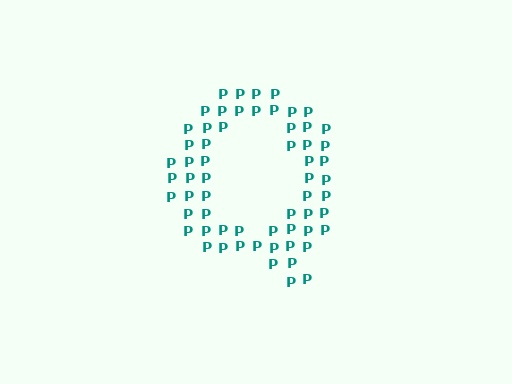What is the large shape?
The large shape is the letter Q.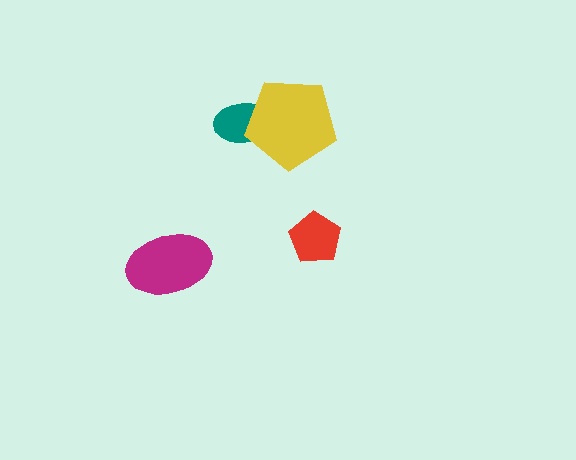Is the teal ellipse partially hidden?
Yes, it is partially covered by another shape.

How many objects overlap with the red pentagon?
0 objects overlap with the red pentagon.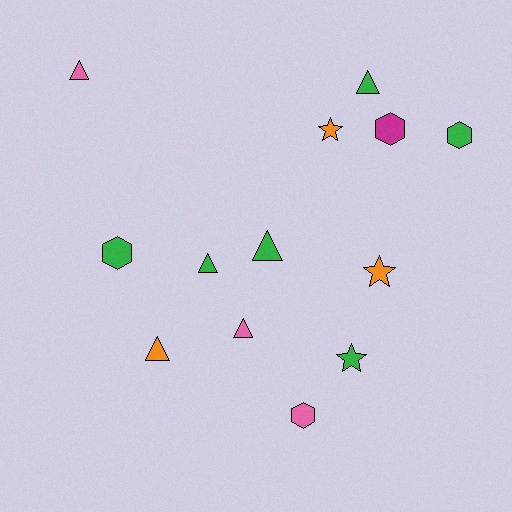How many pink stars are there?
There are no pink stars.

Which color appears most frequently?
Green, with 6 objects.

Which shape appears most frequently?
Triangle, with 6 objects.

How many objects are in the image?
There are 13 objects.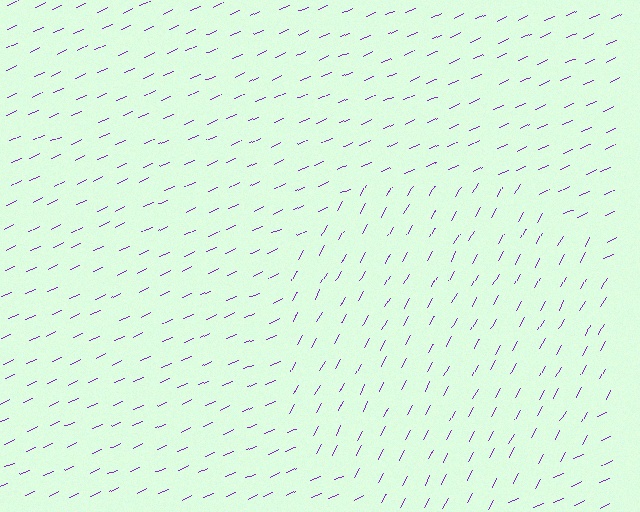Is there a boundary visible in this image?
Yes, there is a texture boundary formed by a change in line orientation.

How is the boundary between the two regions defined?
The boundary is defined purely by a change in line orientation (approximately 37 degrees difference). All lines are the same color and thickness.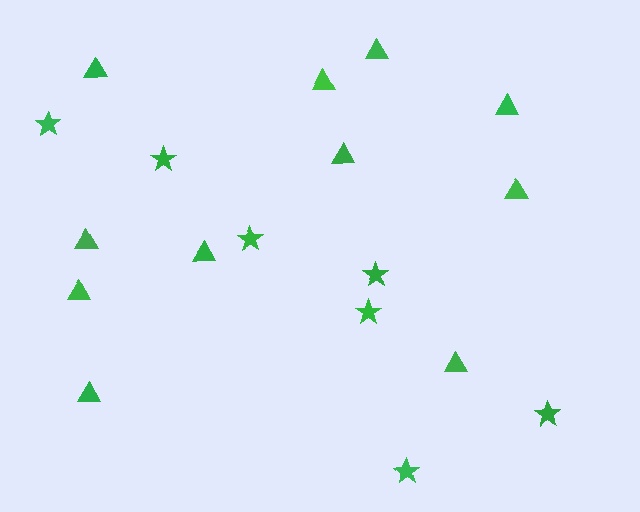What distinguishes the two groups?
There are 2 groups: one group of triangles (11) and one group of stars (7).